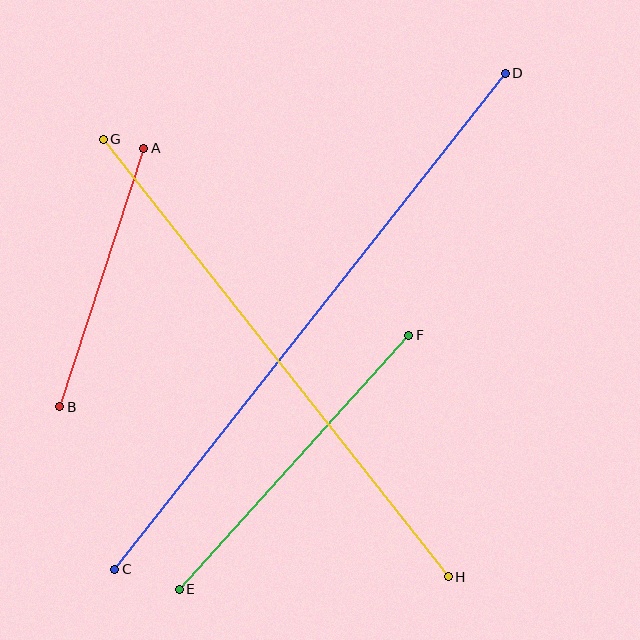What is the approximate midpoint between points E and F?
The midpoint is at approximately (294, 462) pixels.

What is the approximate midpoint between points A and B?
The midpoint is at approximately (102, 277) pixels.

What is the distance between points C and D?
The distance is approximately 632 pixels.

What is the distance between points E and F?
The distance is approximately 342 pixels.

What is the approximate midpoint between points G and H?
The midpoint is at approximately (276, 358) pixels.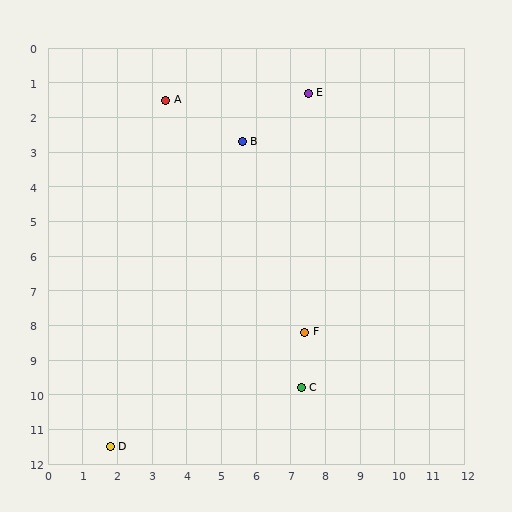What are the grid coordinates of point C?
Point C is at approximately (7.3, 9.8).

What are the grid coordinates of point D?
Point D is at approximately (1.8, 11.5).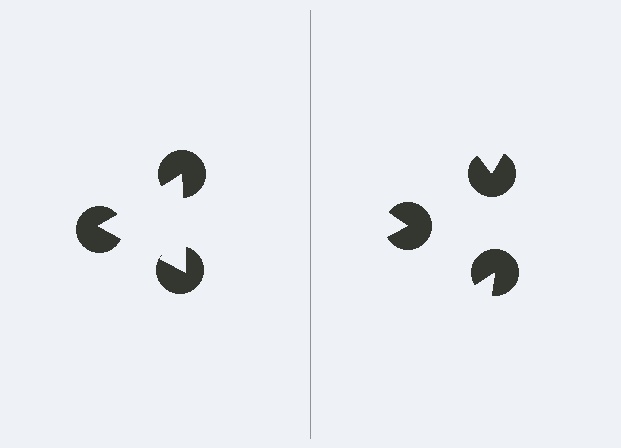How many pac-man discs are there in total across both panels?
6 — 3 on each side.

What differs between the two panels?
The pac-man discs are positioned identically on both sides; only the wedge orientations differ. On the left they align to a triangle; on the right they are misaligned.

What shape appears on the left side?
An illusory triangle.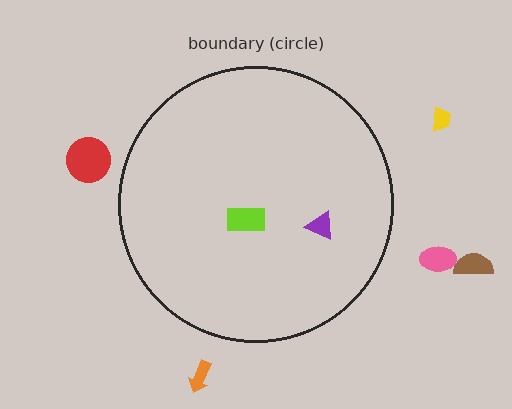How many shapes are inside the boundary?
2 inside, 5 outside.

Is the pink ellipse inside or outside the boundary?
Outside.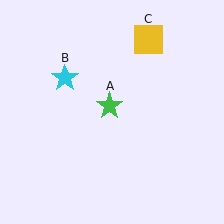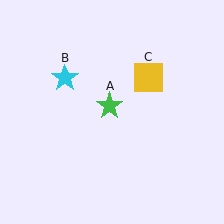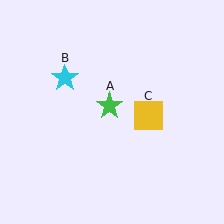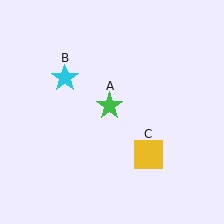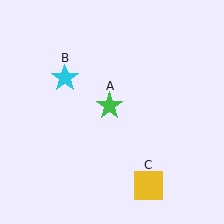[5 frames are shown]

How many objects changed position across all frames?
1 object changed position: yellow square (object C).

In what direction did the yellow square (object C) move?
The yellow square (object C) moved down.